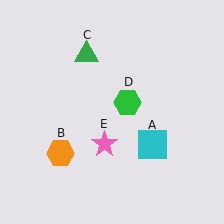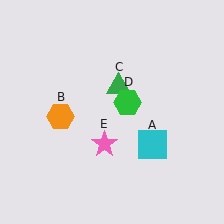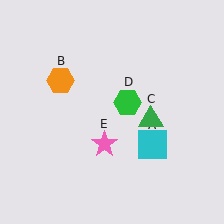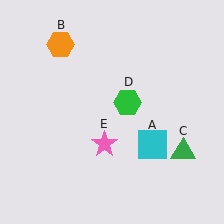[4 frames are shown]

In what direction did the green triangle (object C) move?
The green triangle (object C) moved down and to the right.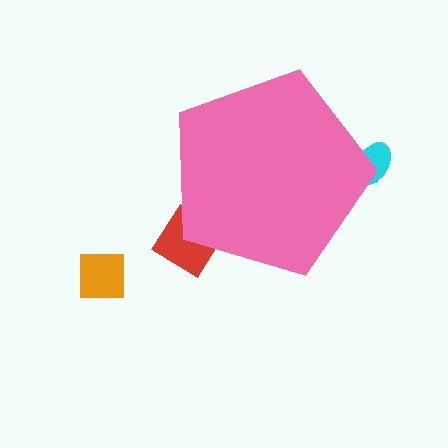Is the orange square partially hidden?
No, the orange square is fully visible.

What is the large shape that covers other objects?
A pink pentagon.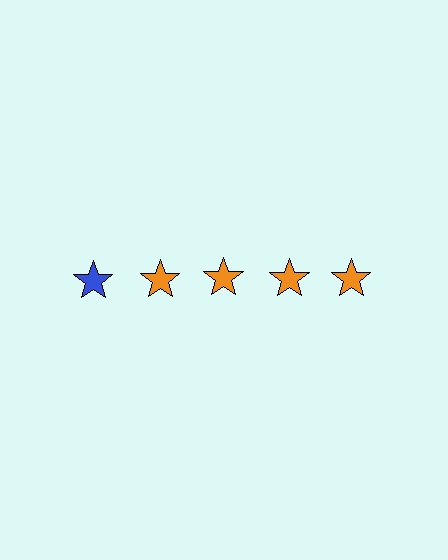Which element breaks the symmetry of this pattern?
The blue star in the top row, leftmost column breaks the symmetry. All other shapes are orange stars.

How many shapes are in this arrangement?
There are 5 shapes arranged in a grid pattern.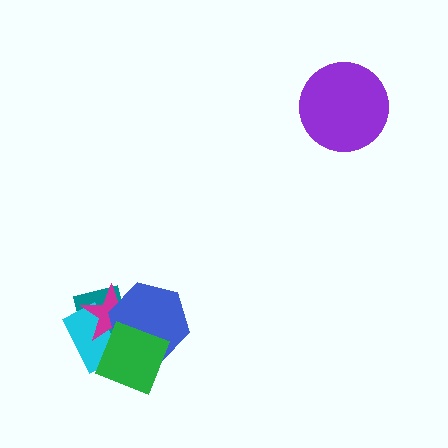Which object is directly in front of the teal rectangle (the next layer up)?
The cyan rectangle is directly in front of the teal rectangle.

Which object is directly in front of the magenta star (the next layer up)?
The blue hexagon is directly in front of the magenta star.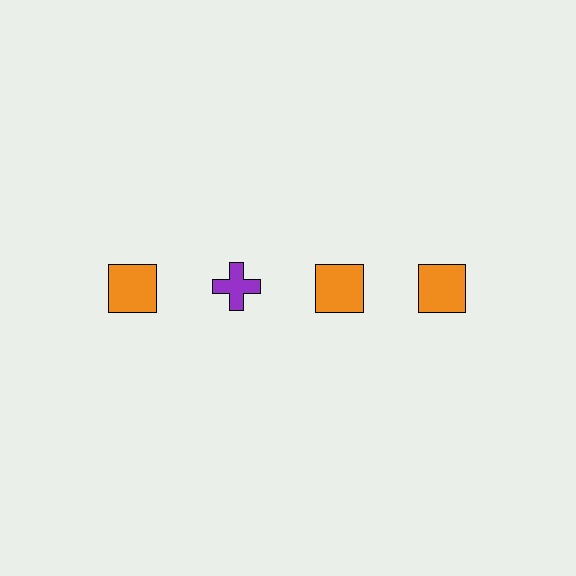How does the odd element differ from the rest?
It differs in both color (purple instead of orange) and shape (cross instead of square).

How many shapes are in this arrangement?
There are 4 shapes arranged in a grid pattern.